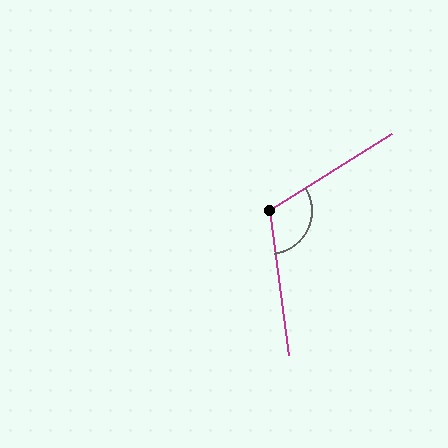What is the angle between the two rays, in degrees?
Approximately 114 degrees.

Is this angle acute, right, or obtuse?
It is obtuse.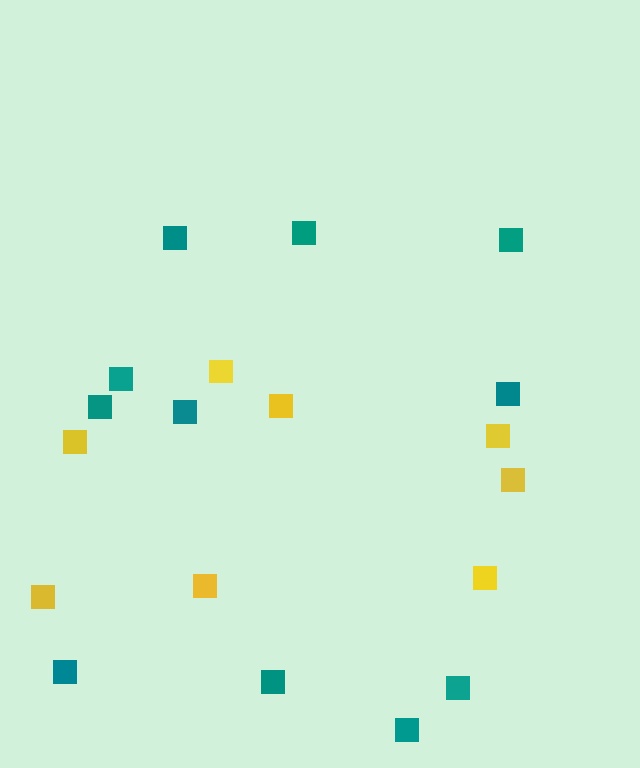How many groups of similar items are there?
There are 2 groups: one group of yellow squares (8) and one group of teal squares (11).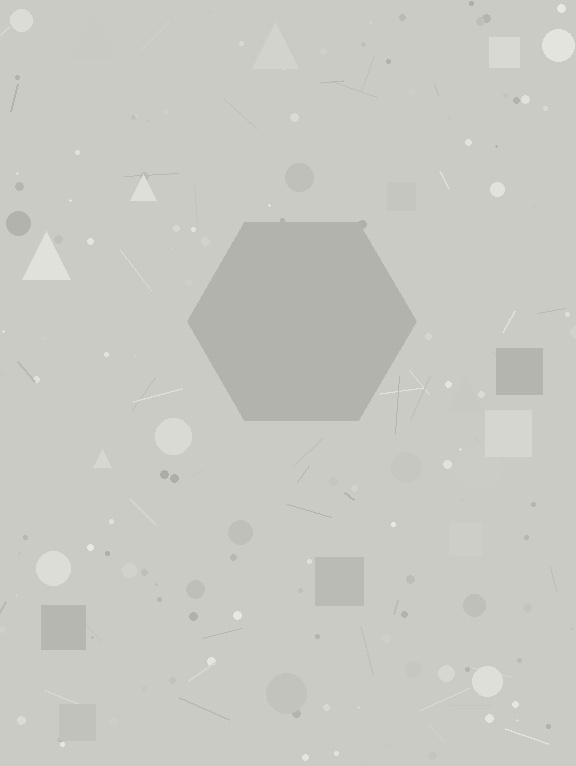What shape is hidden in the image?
A hexagon is hidden in the image.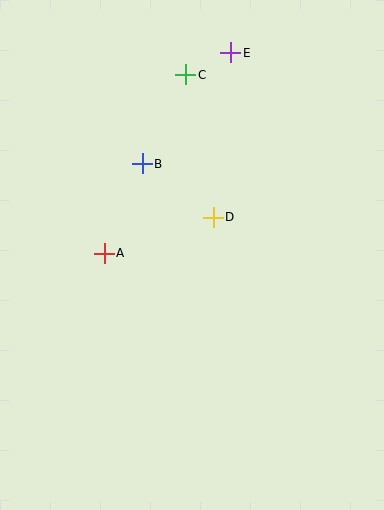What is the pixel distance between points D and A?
The distance between D and A is 115 pixels.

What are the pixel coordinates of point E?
Point E is at (231, 53).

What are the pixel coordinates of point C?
Point C is at (186, 75).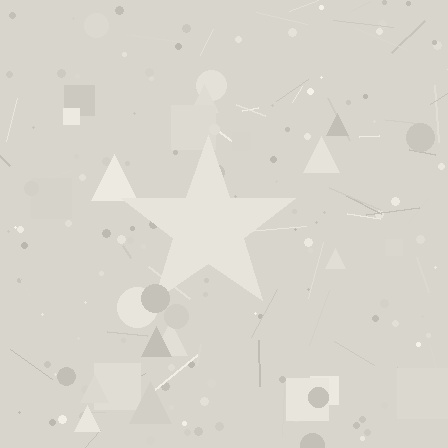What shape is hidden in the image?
A star is hidden in the image.